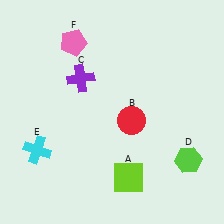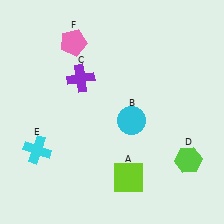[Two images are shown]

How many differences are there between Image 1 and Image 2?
There is 1 difference between the two images.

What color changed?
The circle (B) changed from red in Image 1 to cyan in Image 2.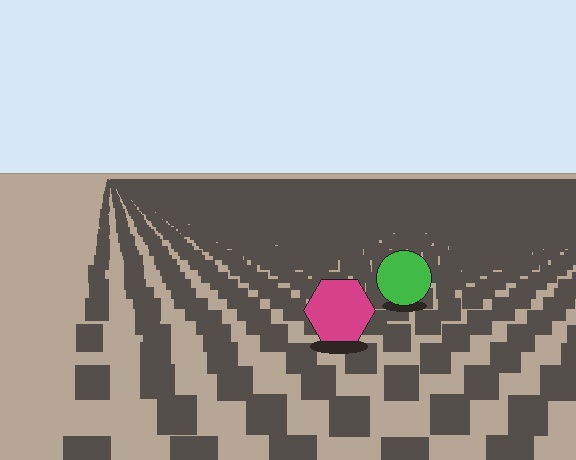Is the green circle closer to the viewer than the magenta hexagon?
No. The magenta hexagon is closer — you can tell from the texture gradient: the ground texture is coarser near it.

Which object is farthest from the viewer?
The green circle is farthest from the viewer. It appears smaller and the ground texture around it is denser.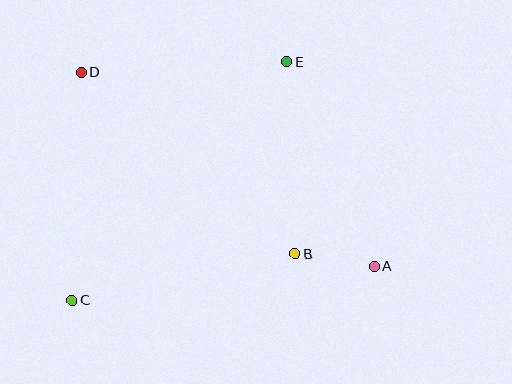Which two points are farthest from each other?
Points A and D are farthest from each other.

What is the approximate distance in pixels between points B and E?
The distance between B and E is approximately 192 pixels.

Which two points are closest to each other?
Points A and B are closest to each other.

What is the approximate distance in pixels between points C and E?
The distance between C and E is approximately 321 pixels.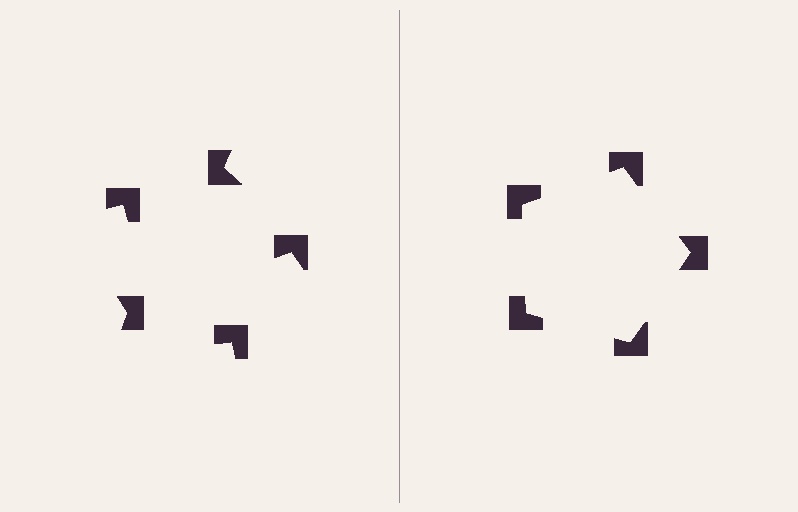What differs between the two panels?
The notched squares are positioned identically on both sides; only the wedge orientations differ. On the right they align to a pentagon; on the left they are misaligned.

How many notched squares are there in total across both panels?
10 — 5 on each side.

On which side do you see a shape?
An illusory pentagon appears on the right side. On the left side the wedge cuts are rotated, so no coherent shape forms.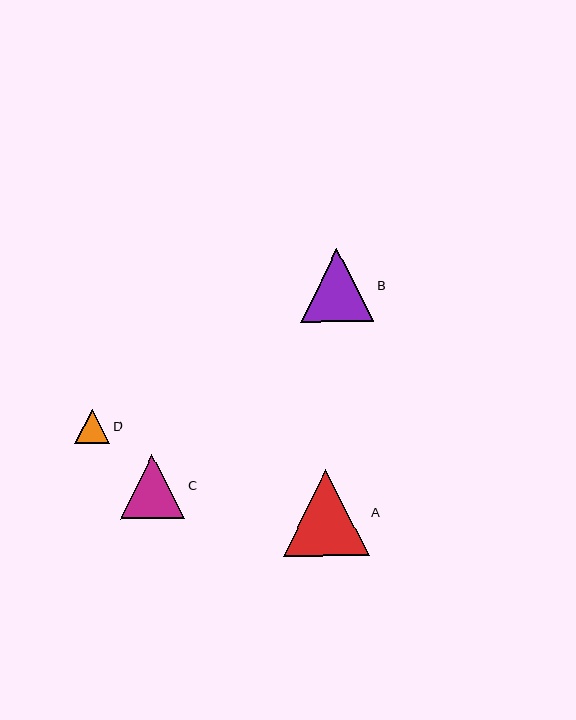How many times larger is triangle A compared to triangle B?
Triangle A is approximately 1.2 times the size of triangle B.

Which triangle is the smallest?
Triangle D is the smallest with a size of approximately 35 pixels.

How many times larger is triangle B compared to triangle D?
Triangle B is approximately 2.1 times the size of triangle D.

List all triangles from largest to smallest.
From largest to smallest: A, B, C, D.